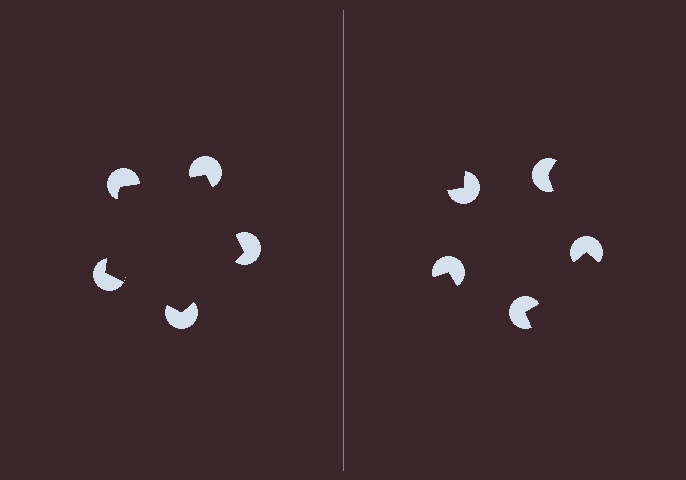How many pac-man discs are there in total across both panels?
10 — 5 on each side.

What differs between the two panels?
The pac-man discs are positioned identically on both sides; only the wedge orientations differ. On the left they align to a pentagon; on the right they are misaligned.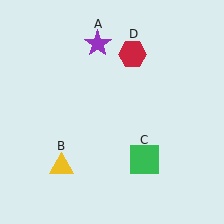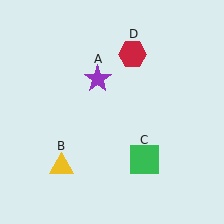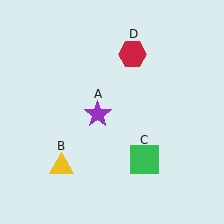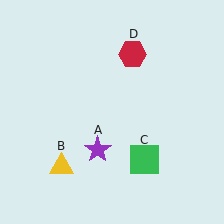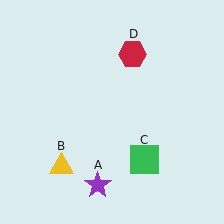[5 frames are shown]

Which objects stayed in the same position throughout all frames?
Yellow triangle (object B) and green square (object C) and red hexagon (object D) remained stationary.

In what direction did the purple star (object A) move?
The purple star (object A) moved down.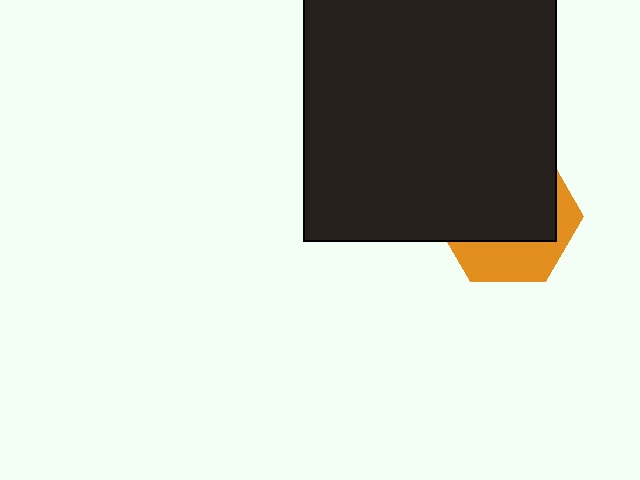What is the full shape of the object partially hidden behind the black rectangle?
The partially hidden object is an orange hexagon.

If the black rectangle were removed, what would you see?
You would see the complete orange hexagon.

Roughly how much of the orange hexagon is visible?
A small part of it is visible (roughly 34%).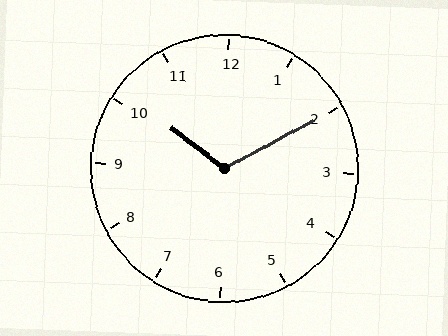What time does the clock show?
10:10.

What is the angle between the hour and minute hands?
Approximately 115 degrees.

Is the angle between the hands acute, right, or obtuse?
It is obtuse.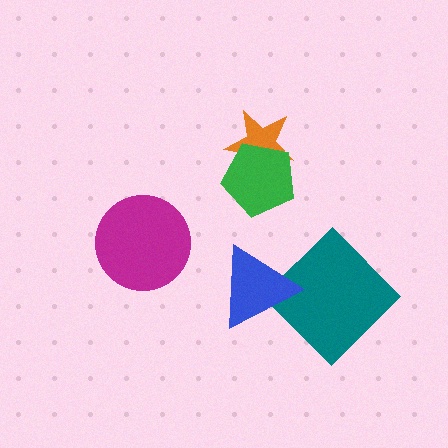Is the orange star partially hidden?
Yes, it is partially covered by another shape.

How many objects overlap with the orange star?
1 object overlaps with the orange star.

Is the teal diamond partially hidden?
Yes, it is partially covered by another shape.